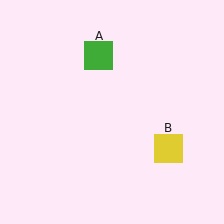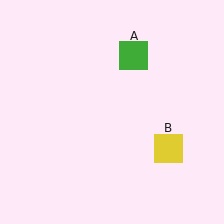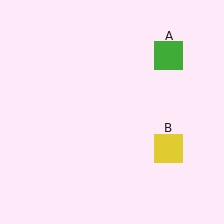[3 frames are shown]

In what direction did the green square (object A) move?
The green square (object A) moved right.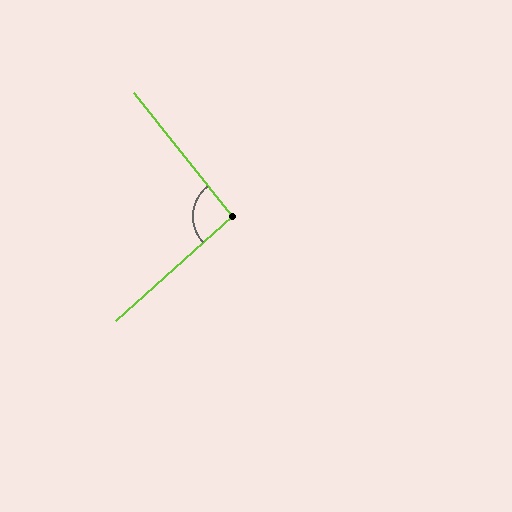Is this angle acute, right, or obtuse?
It is approximately a right angle.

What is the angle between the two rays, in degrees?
Approximately 93 degrees.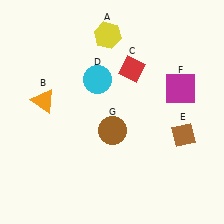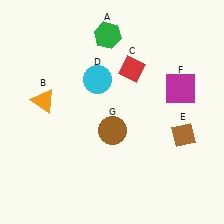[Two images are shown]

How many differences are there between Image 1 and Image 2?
There is 1 difference between the two images.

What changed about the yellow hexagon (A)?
In Image 1, A is yellow. In Image 2, it changed to green.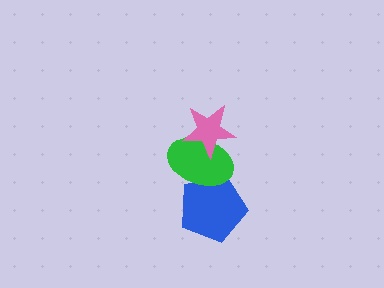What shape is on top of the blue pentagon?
The green ellipse is on top of the blue pentagon.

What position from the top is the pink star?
The pink star is 1st from the top.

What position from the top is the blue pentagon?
The blue pentagon is 3rd from the top.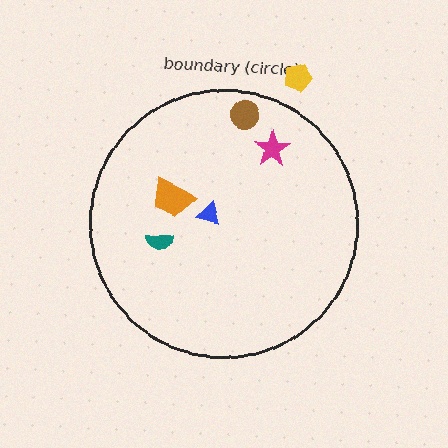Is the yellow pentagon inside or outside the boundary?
Outside.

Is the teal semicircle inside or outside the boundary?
Inside.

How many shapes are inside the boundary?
5 inside, 1 outside.